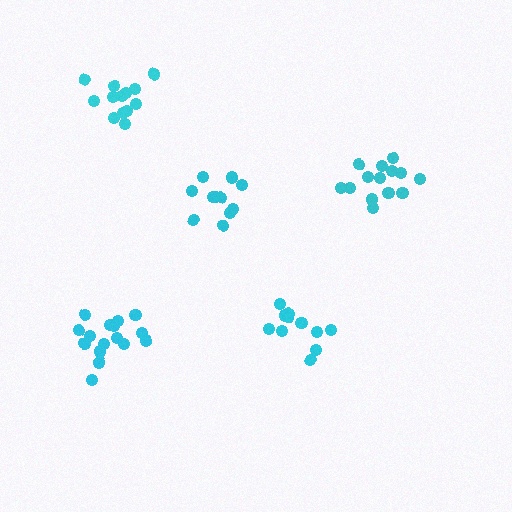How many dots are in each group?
Group 1: 11 dots, Group 2: 14 dots, Group 3: 11 dots, Group 4: 16 dots, Group 5: 13 dots (65 total).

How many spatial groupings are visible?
There are 5 spatial groupings.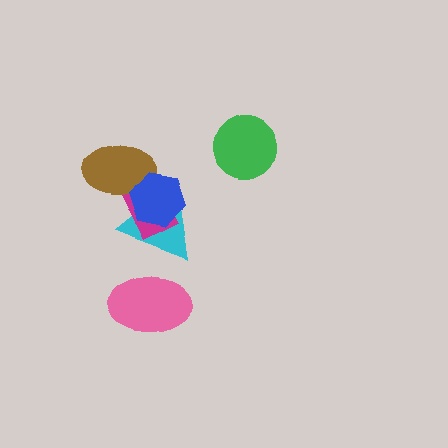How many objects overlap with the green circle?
0 objects overlap with the green circle.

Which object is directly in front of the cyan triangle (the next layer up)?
The magenta rectangle is directly in front of the cyan triangle.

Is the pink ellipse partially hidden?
No, no other shape covers it.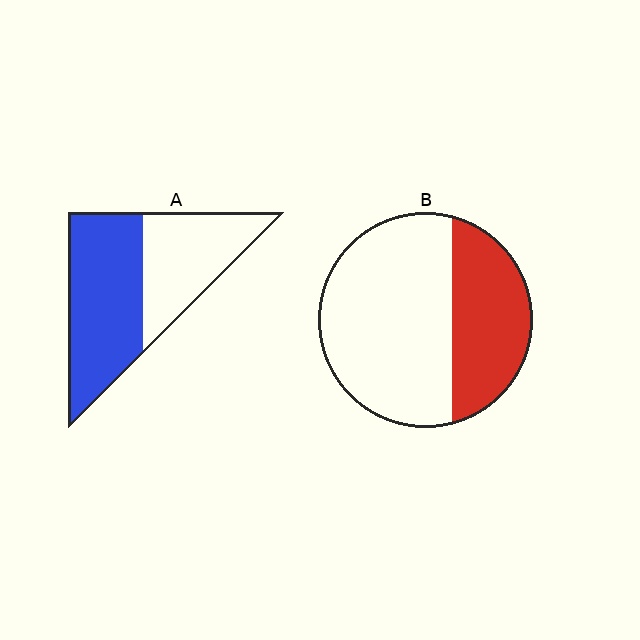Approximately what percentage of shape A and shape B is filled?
A is approximately 55% and B is approximately 35%.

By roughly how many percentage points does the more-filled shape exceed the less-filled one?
By roughly 25 percentage points (A over B).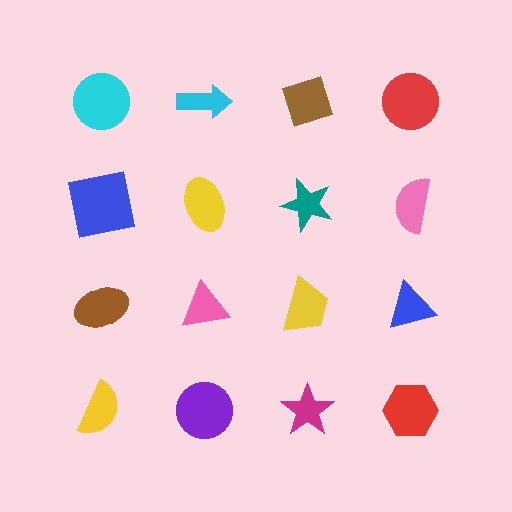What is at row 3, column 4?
A blue triangle.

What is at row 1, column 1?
A cyan circle.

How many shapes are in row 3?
4 shapes.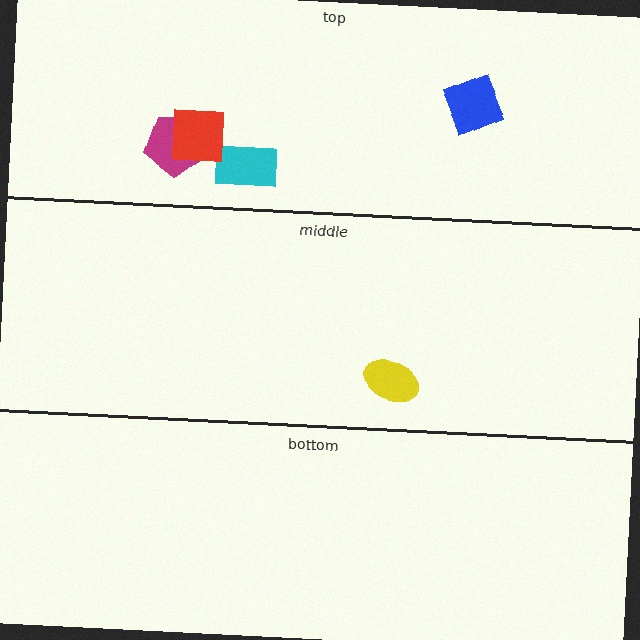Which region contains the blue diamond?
The top region.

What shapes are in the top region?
The magenta pentagon, the cyan rectangle, the blue diamond, the red square.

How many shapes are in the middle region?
1.